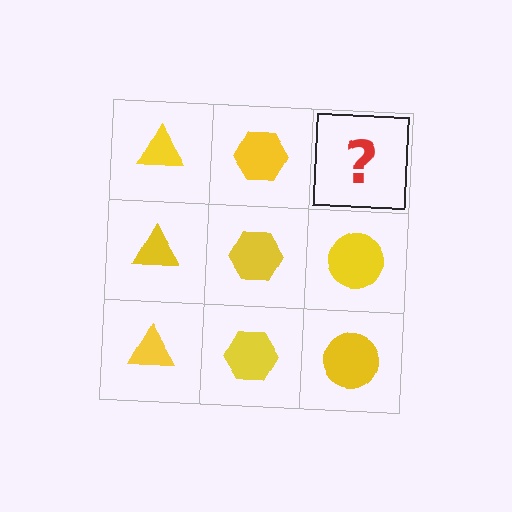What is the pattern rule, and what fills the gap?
The rule is that each column has a consistent shape. The gap should be filled with a yellow circle.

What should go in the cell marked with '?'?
The missing cell should contain a yellow circle.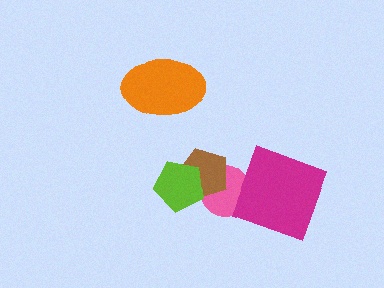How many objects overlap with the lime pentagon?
2 objects overlap with the lime pentagon.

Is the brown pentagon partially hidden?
Yes, it is partially covered by another shape.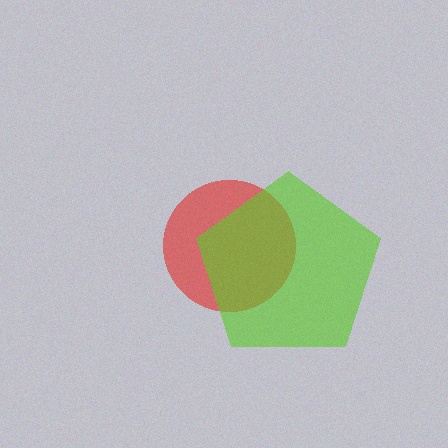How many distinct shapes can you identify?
There are 2 distinct shapes: a red circle, a lime pentagon.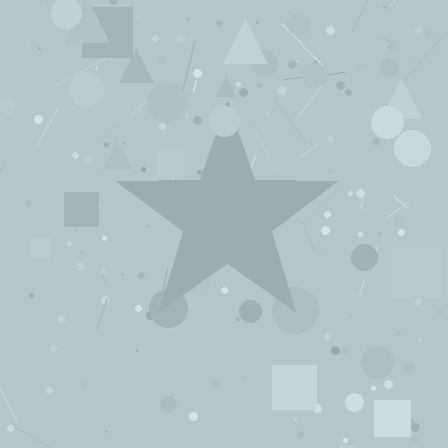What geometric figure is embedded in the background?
A star is embedded in the background.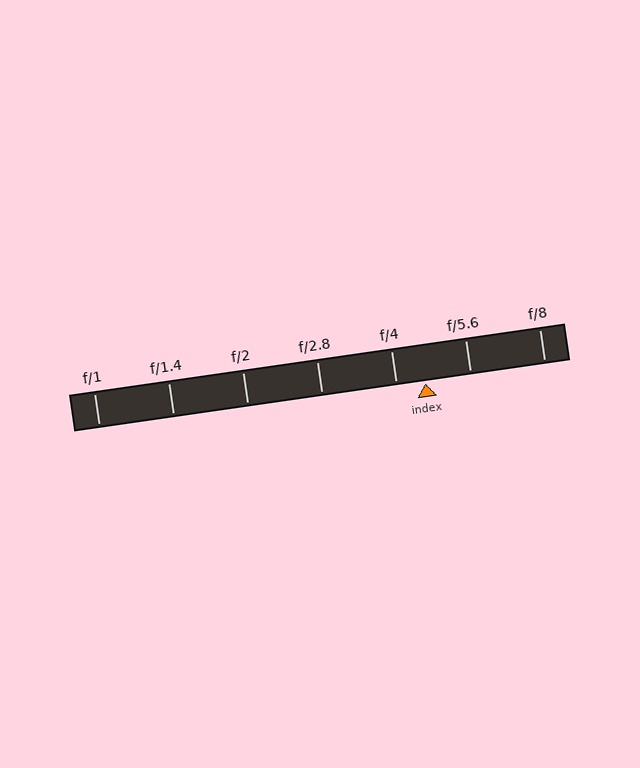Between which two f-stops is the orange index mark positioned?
The index mark is between f/4 and f/5.6.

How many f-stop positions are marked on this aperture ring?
There are 7 f-stop positions marked.